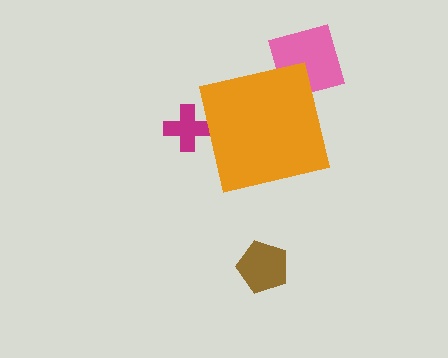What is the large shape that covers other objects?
An orange square.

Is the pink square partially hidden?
Yes, the pink square is partially hidden behind the orange square.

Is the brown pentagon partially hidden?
No, the brown pentagon is fully visible.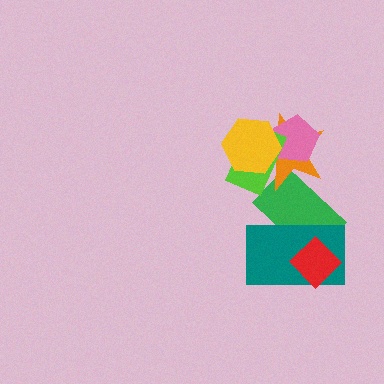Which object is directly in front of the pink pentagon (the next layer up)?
The lime rectangle is directly in front of the pink pentagon.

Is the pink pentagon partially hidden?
Yes, it is partially covered by another shape.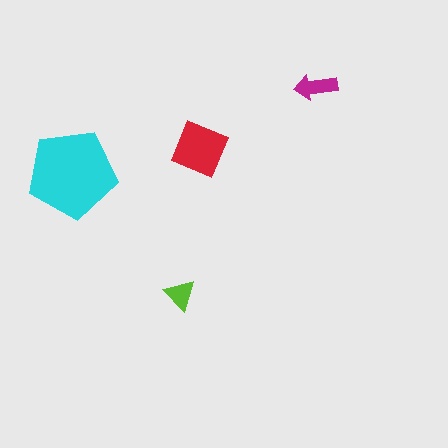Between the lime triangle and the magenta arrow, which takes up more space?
The magenta arrow.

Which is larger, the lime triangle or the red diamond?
The red diamond.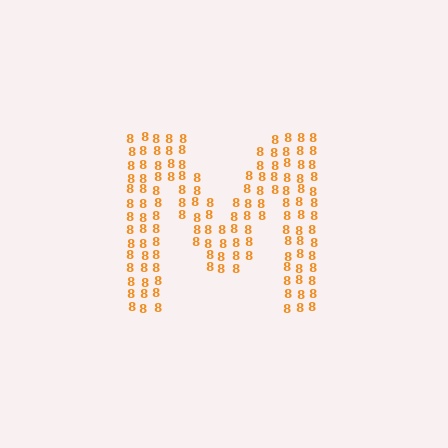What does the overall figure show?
The overall figure shows the letter M.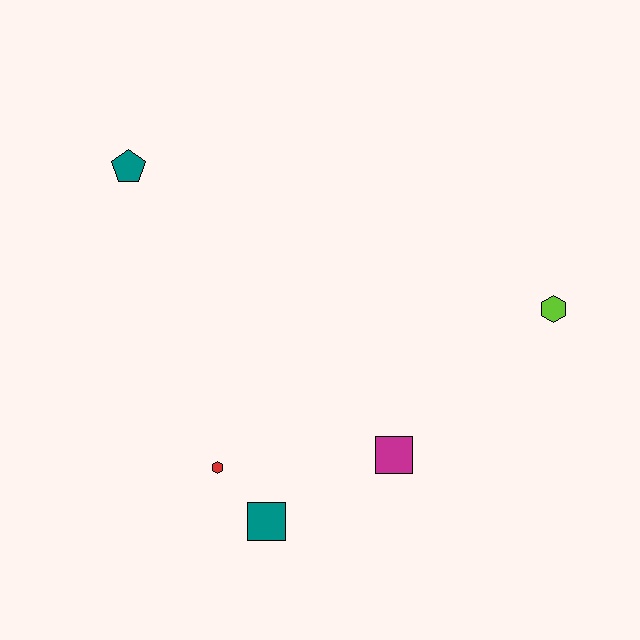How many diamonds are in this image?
There are no diamonds.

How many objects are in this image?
There are 5 objects.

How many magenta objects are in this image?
There is 1 magenta object.